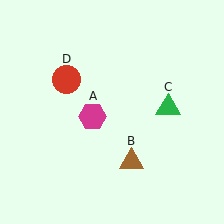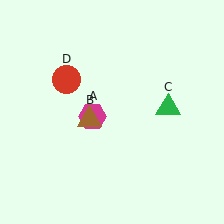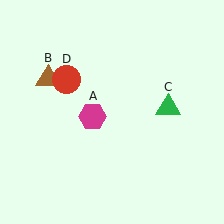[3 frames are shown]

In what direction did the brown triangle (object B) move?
The brown triangle (object B) moved up and to the left.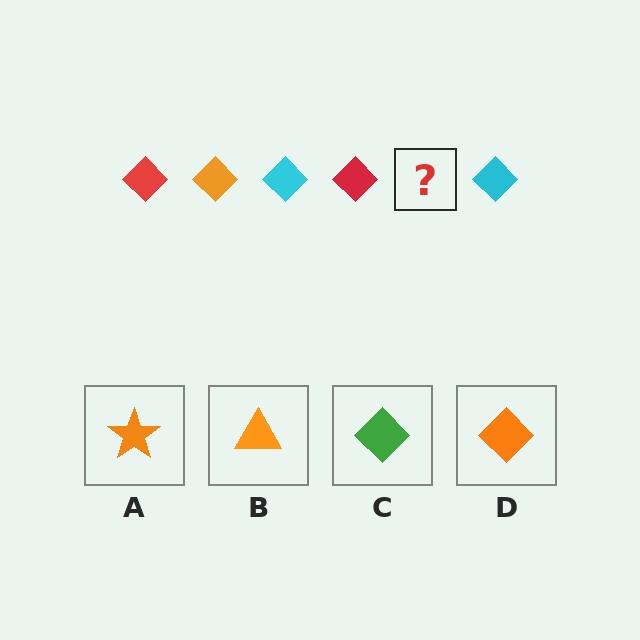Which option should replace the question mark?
Option D.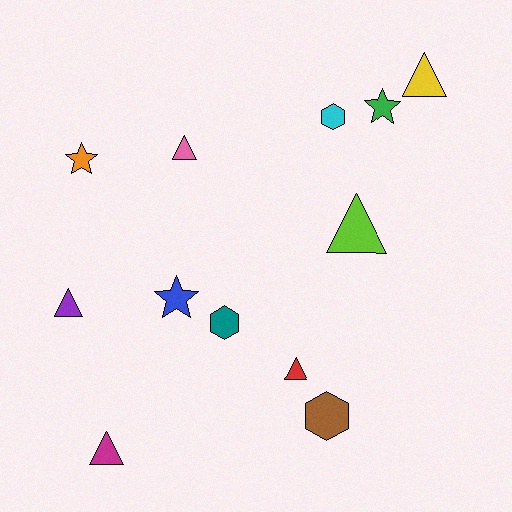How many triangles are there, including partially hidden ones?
There are 6 triangles.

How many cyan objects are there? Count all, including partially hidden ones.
There is 1 cyan object.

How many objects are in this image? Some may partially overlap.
There are 12 objects.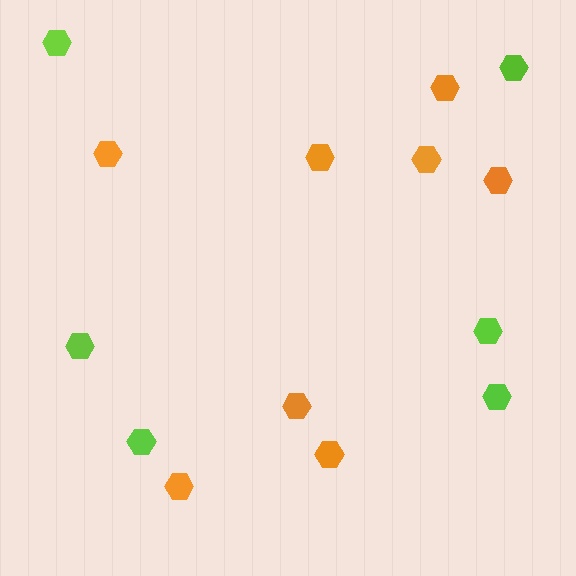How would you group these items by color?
There are 2 groups: one group of lime hexagons (6) and one group of orange hexagons (8).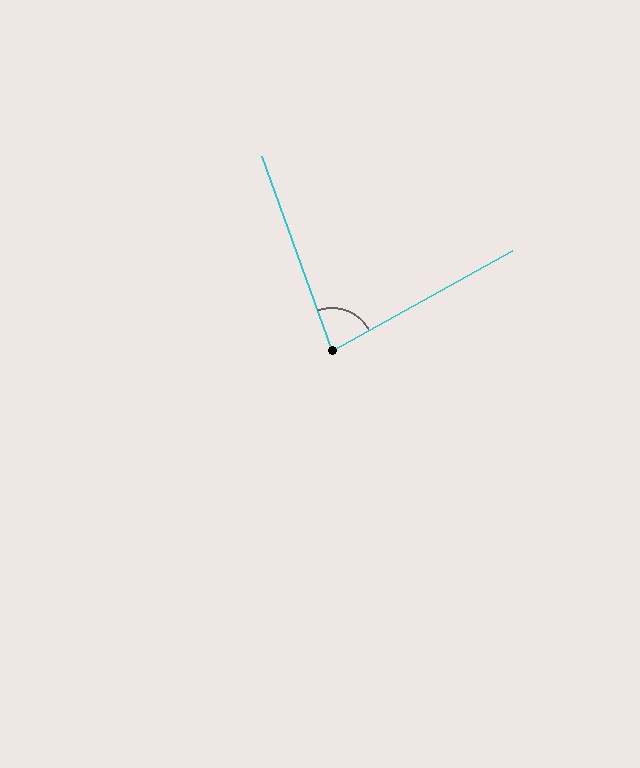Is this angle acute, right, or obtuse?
It is acute.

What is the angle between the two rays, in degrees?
Approximately 81 degrees.